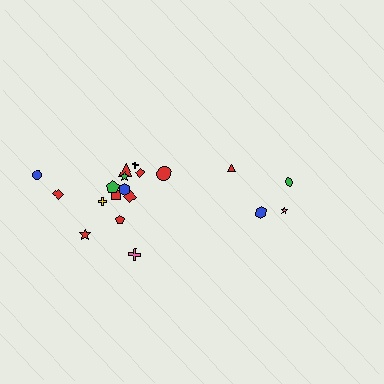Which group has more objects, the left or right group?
The left group.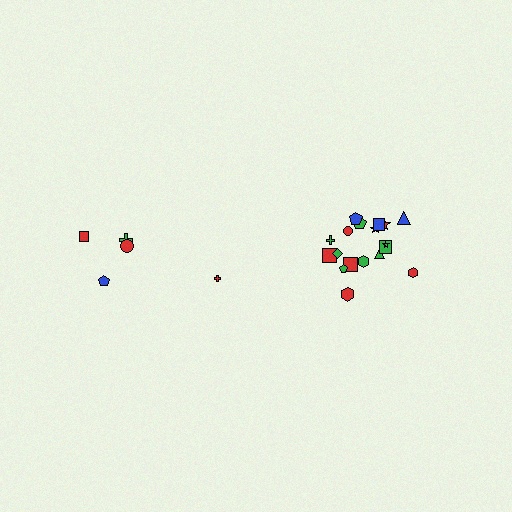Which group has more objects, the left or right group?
The right group.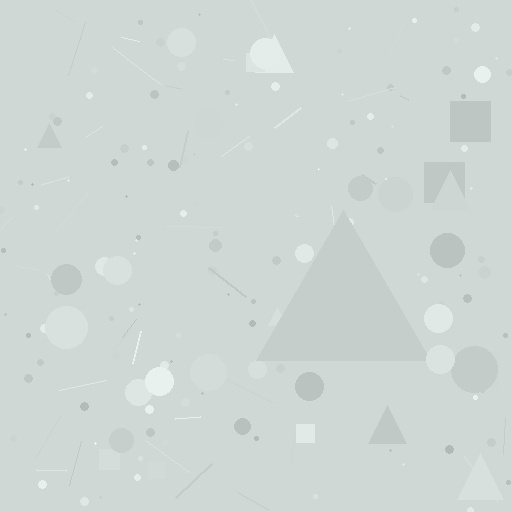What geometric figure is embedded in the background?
A triangle is embedded in the background.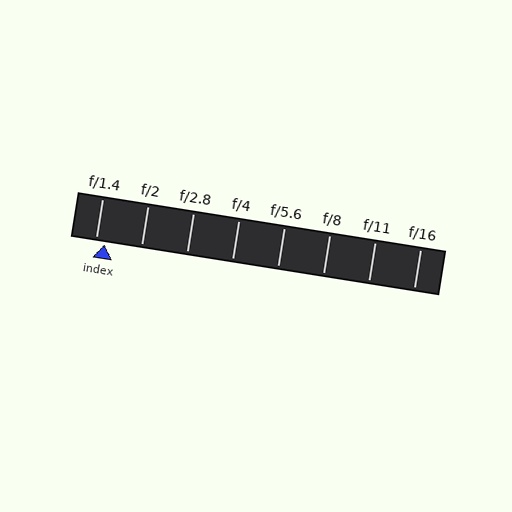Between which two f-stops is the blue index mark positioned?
The index mark is between f/1.4 and f/2.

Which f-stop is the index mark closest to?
The index mark is closest to f/1.4.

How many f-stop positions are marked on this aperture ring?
There are 8 f-stop positions marked.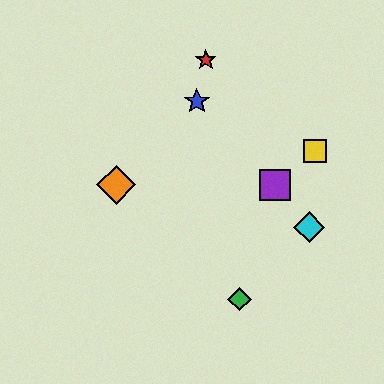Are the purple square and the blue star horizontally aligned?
No, the purple square is at y≈185 and the blue star is at y≈101.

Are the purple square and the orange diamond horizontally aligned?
Yes, both are at y≈185.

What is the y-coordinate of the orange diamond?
The orange diamond is at y≈185.